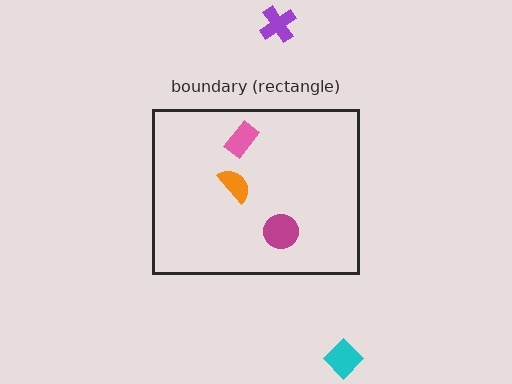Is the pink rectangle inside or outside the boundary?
Inside.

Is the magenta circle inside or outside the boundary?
Inside.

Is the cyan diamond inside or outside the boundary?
Outside.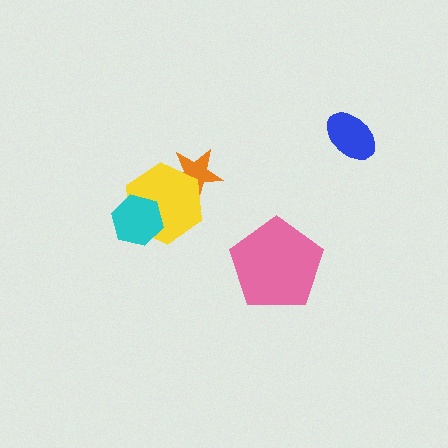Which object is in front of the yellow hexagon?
The cyan hexagon is in front of the yellow hexagon.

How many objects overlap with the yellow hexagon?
2 objects overlap with the yellow hexagon.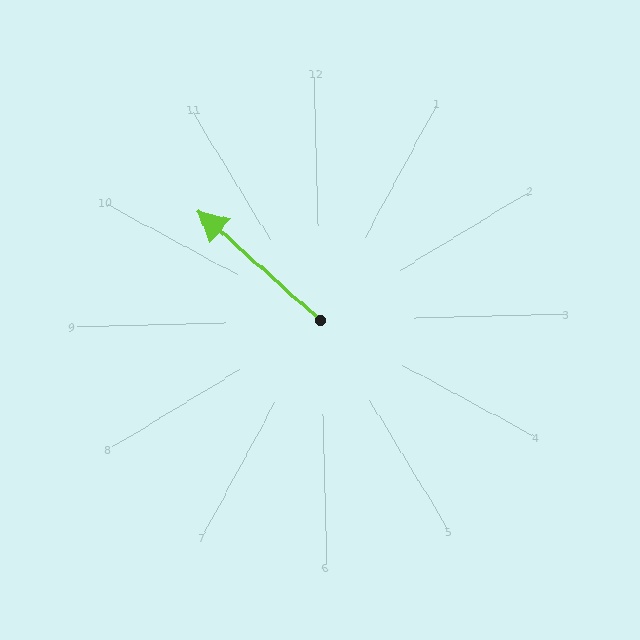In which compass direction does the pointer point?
Northwest.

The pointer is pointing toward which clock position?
Roughly 10 o'clock.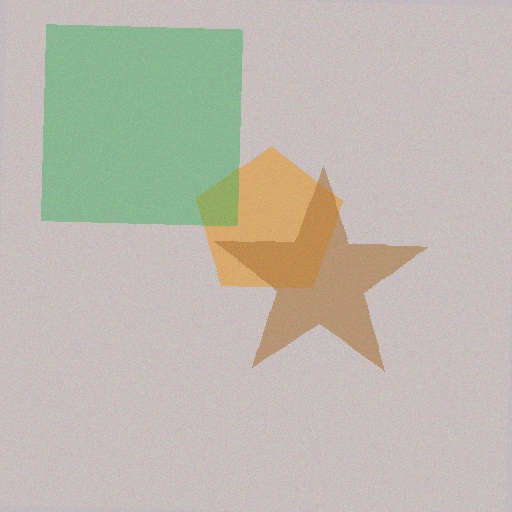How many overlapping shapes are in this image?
There are 3 overlapping shapes in the image.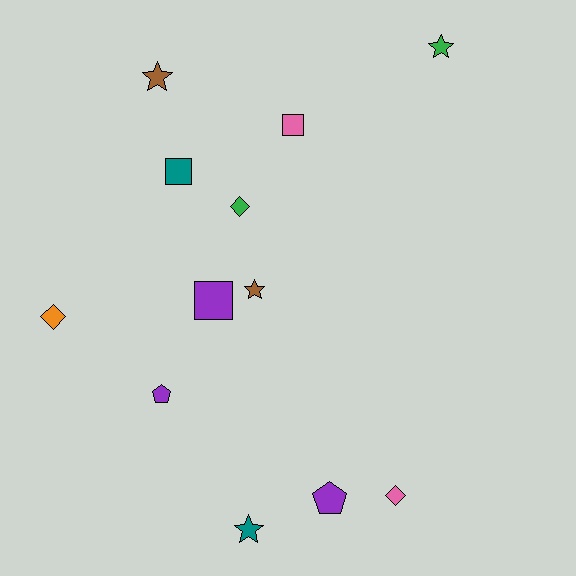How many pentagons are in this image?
There are 2 pentagons.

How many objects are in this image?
There are 12 objects.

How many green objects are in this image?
There are 2 green objects.